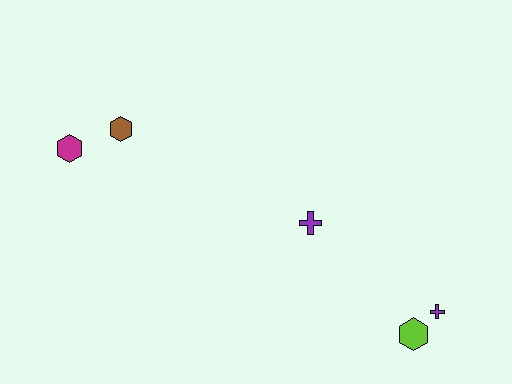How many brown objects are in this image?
There is 1 brown object.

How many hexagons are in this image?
There are 3 hexagons.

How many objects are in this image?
There are 5 objects.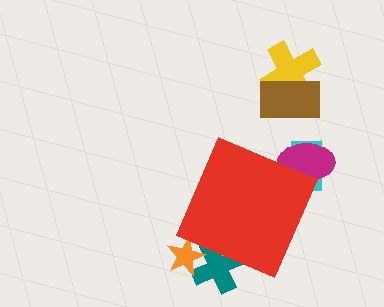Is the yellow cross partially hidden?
No, the yellow cross is fully visible.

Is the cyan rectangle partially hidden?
Yes, the cyan rectangle is partially hidden behind the red diamond.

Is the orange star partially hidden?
Yes, the orange star is partially hidden behind the red diamond.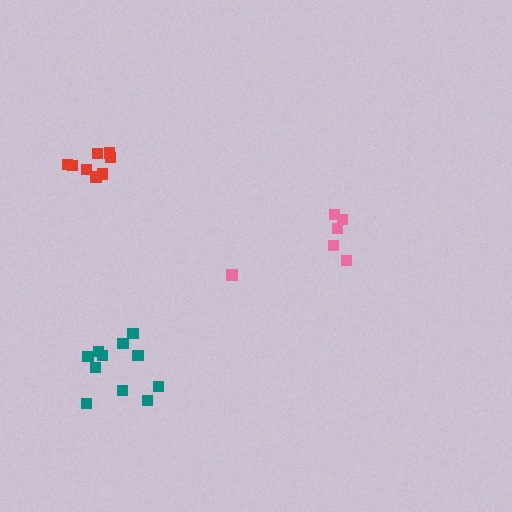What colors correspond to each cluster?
The clusters are colored: pink, red, teal.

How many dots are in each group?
Group 1: 6 dots, Group 2: 8 dots, Group 3: 11 dots (25 total).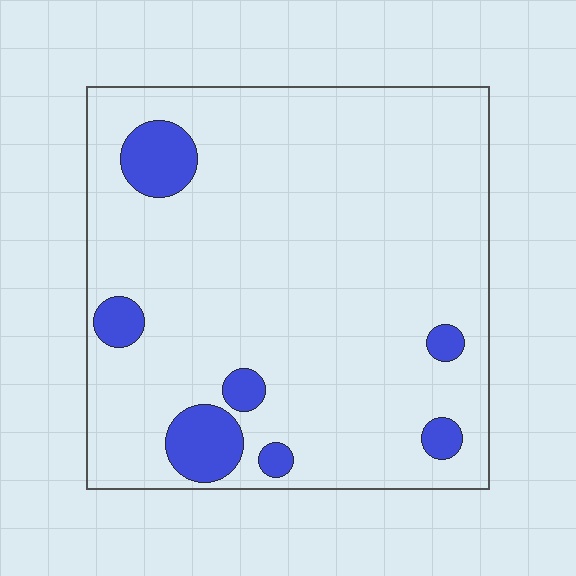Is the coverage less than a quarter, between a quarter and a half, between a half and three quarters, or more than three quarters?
Less than a quarter.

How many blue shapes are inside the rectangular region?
7.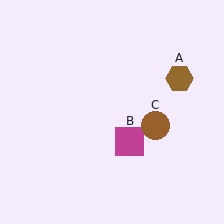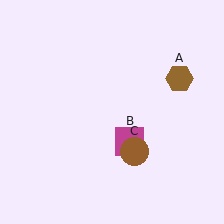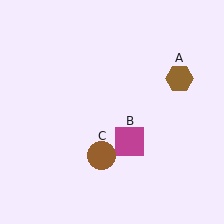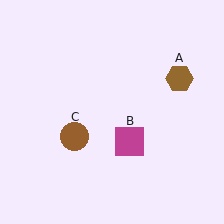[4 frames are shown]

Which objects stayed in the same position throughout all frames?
Brown hexagon (object A) and magenta square (object B) remained stationary.